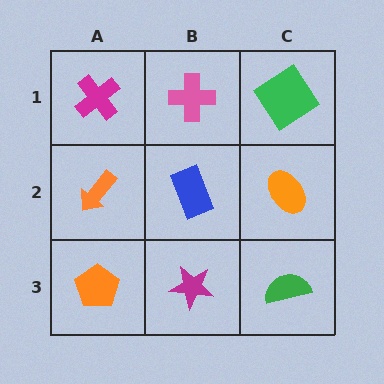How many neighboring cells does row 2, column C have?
3.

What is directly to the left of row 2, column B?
An orange arrow.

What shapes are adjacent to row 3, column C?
An orange ellipse (row 2, column C), a magenta star (row 3, column B).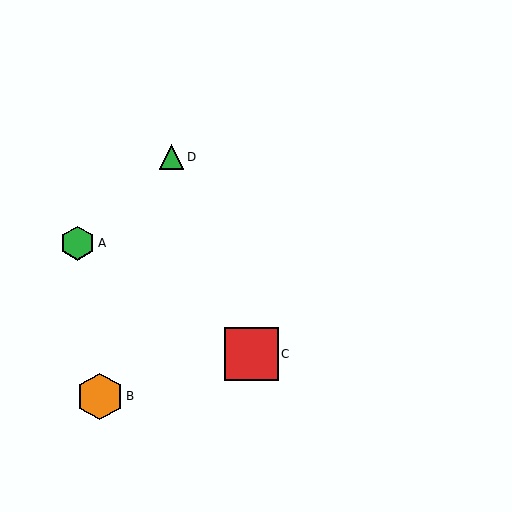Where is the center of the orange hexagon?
The center of the orange hexagon is at (100, 396).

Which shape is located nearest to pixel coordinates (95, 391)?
The orange hexagon (labeled B) at (100, 396) is nearest to that location.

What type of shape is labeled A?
Shape A is a green hexagon.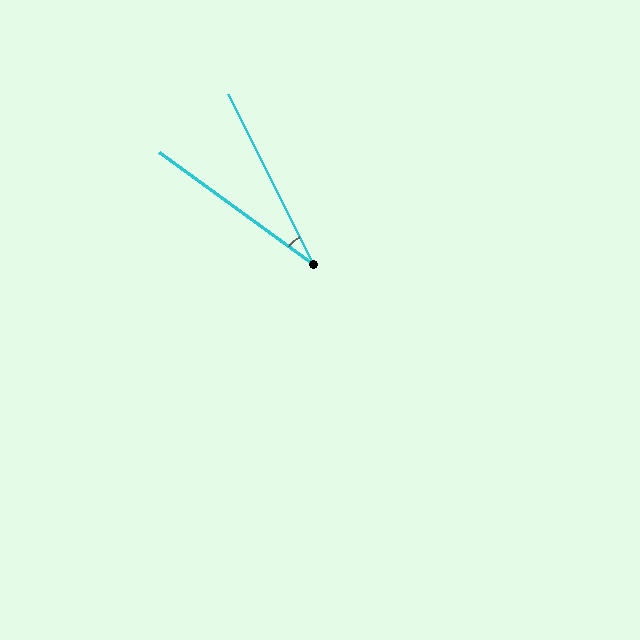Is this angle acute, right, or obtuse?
It is acute.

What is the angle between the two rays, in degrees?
Approximately 27 degrees.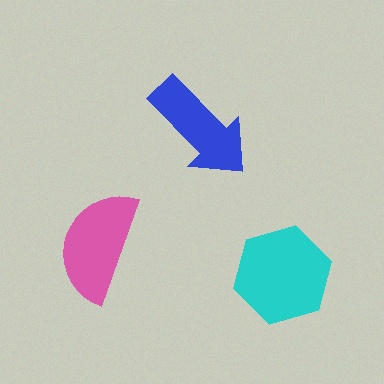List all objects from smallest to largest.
The blue arrow, the pink semicircle, the cyan hexagon.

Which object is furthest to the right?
The cyan hexagon is rightmost.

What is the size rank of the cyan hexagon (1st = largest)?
1st.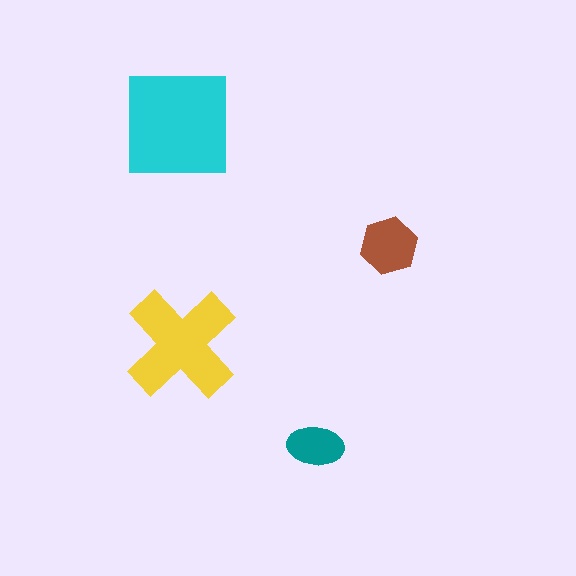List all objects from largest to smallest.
The cyan square, the yellow cross, the brown hexagon, the teal ellipse.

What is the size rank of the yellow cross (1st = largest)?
2nd.